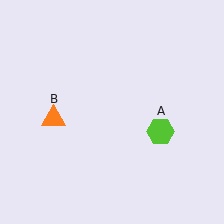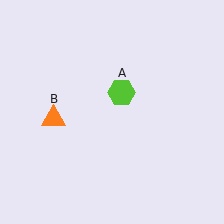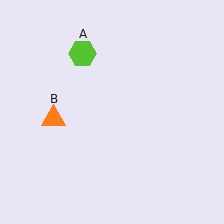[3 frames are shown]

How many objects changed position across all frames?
1 object changed position: lime hexagon (object A).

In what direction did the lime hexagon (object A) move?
The lime hexagon (object A) moved up and to the left.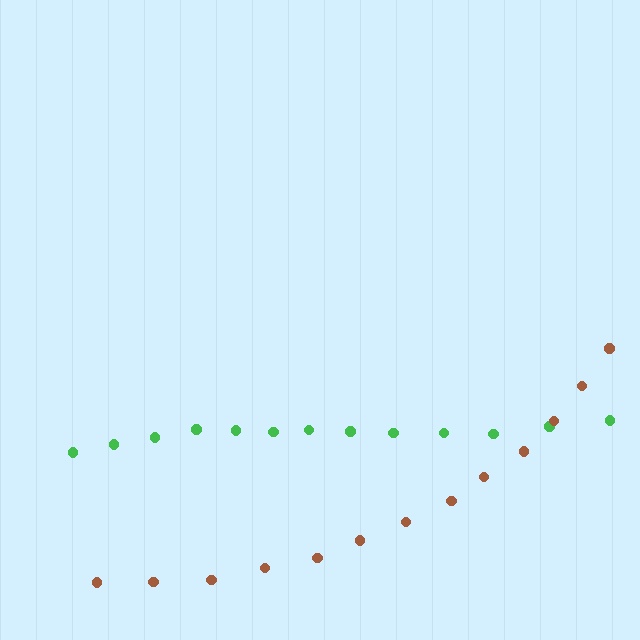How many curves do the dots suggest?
There are 2 distinct paths.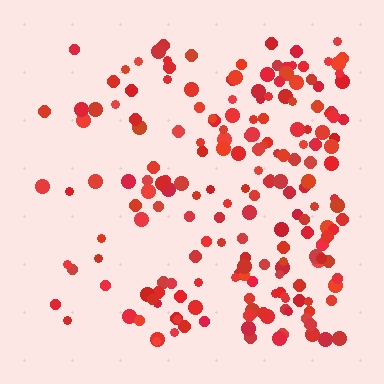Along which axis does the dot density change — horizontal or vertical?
Horizontal.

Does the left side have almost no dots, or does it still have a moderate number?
Still a moderate number, just noticeably fewer than the right.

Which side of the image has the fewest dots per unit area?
The left.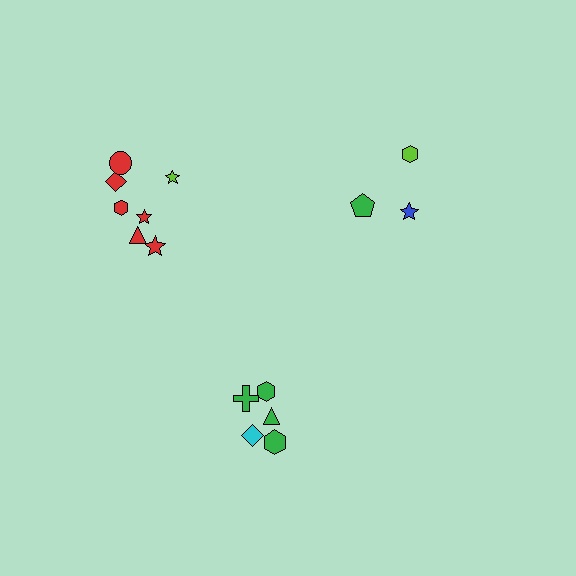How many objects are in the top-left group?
There are 7 objects.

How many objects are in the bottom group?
There are 5 objects.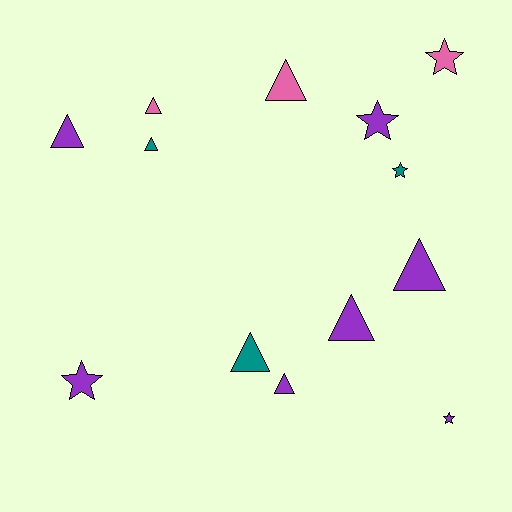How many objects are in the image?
There are 13 objects.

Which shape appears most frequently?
Triangle, with 8 objects.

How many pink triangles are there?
There are 2 pink triangles.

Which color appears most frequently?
Purple, with 7 objects.